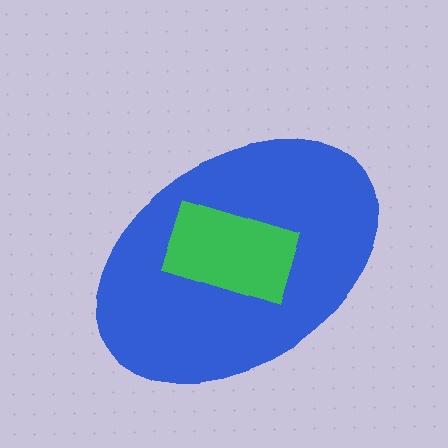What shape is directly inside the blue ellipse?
The green rectangle.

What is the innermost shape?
The green rectangle.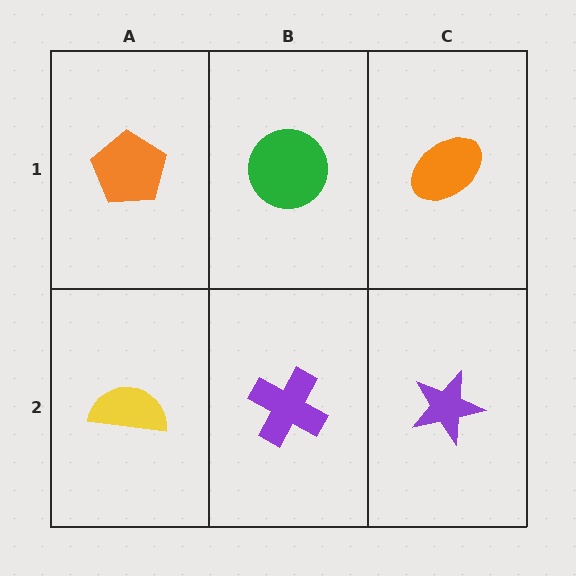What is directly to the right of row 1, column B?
An orange ellipse.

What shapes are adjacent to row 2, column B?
A green circle (row 1, column B), a yellow semicircle (row 2, column A), a purple star (row 2, column C).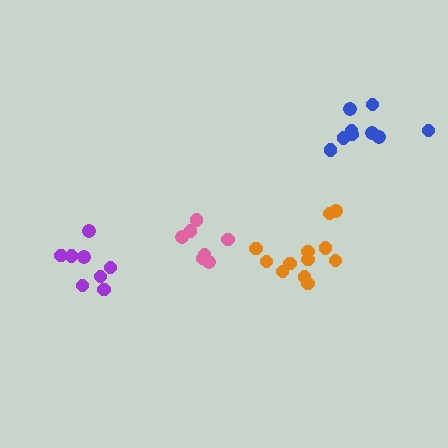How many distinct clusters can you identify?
There are 4 distinct clusters.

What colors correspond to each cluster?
The clusters are colored: orange, pink, blue, purple.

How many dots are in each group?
Group 1: 12 dots, Group 2: 7 dots, Group 3: 9 dots, Group 4: 8 dots (36 total).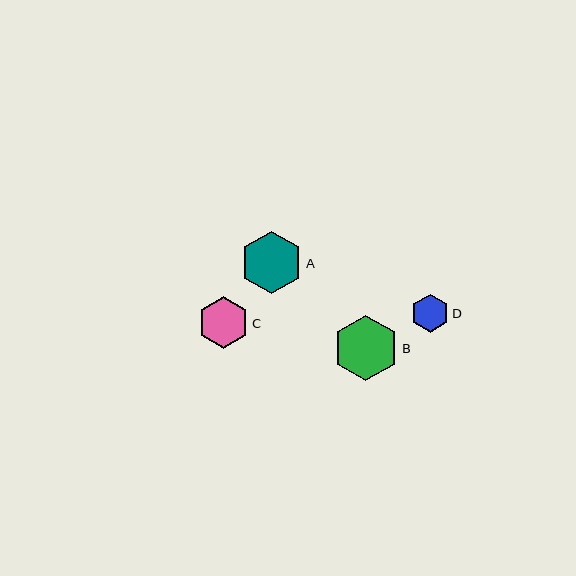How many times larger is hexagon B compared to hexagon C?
Hexagon B is approximately 1.3 times the size of hexagon C.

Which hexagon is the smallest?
Hexagon D is the smallest with a size of approximately 38 pixels.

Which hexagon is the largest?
Hexagon B is the largest with a size of approximately 65 pixels.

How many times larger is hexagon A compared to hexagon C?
Hexagon A is approximately 1.2 times the size of hexagon C.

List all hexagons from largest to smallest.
From largest to smallest: B, A, C, D.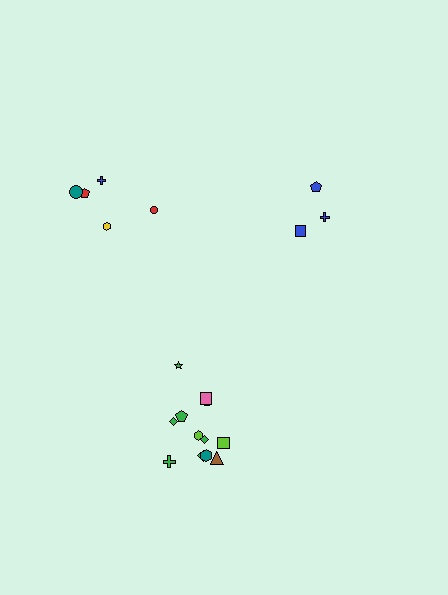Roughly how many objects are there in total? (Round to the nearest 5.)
Roughly 20 objects in total.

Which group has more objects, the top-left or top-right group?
The top-left group.